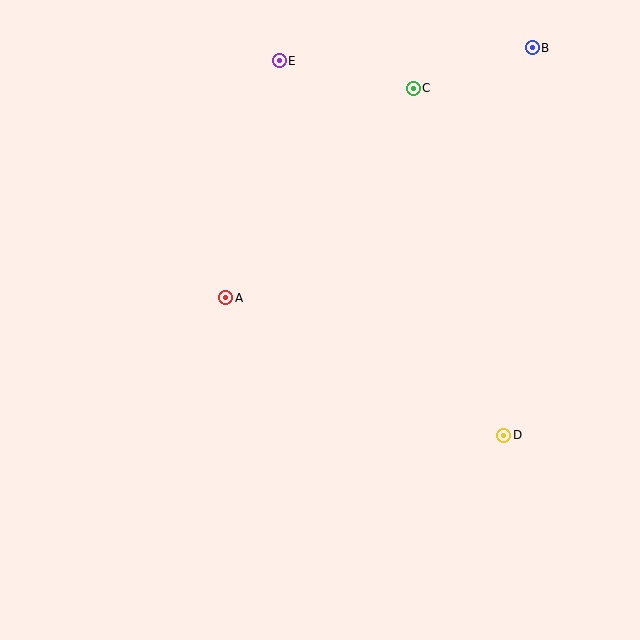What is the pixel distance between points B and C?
The distance between B and C is 125 pixels.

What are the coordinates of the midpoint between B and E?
The midpoint between B and E is at (406, 54).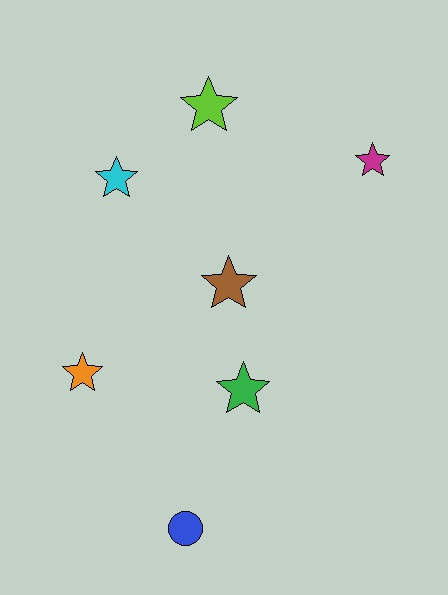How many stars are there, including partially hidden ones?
There are 6 stars.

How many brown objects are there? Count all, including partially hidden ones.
There is 1 brown object.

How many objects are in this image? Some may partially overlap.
There are 7 objects.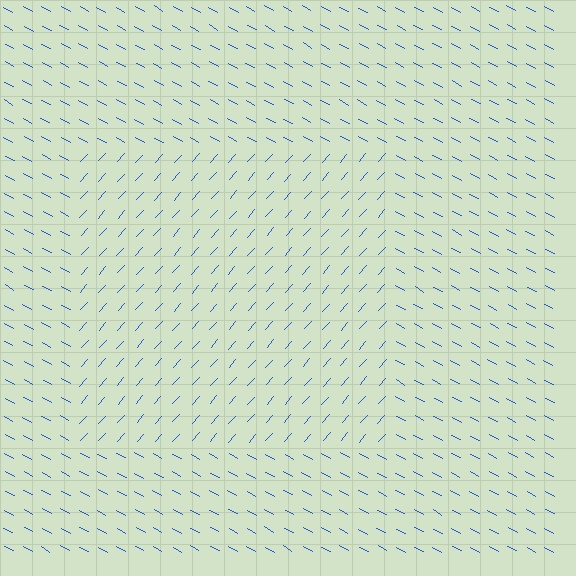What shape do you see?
I see a rectangle.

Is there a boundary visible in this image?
Yes, there is a texture boundary formed by a change in line orientation.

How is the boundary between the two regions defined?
The boundary is defined purely by a change in line orientation (approximately 77 degrees difference). All lines are the same color and thickness.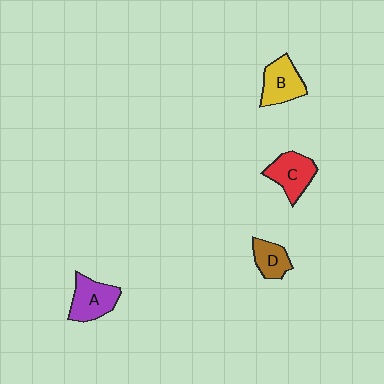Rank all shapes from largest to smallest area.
From largest to smallest: A (purple), C (red), B (yellow), D (brown).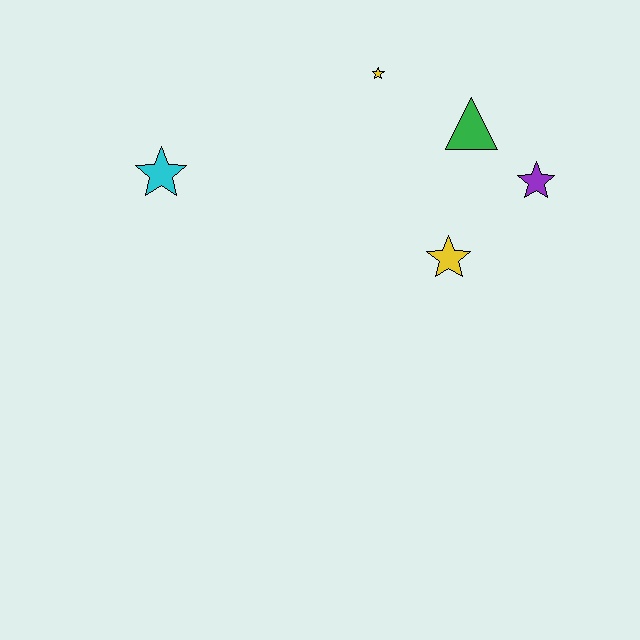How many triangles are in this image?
There is 1 triangle.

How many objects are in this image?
There are 5 objects.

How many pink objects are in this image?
There are no pink objects.